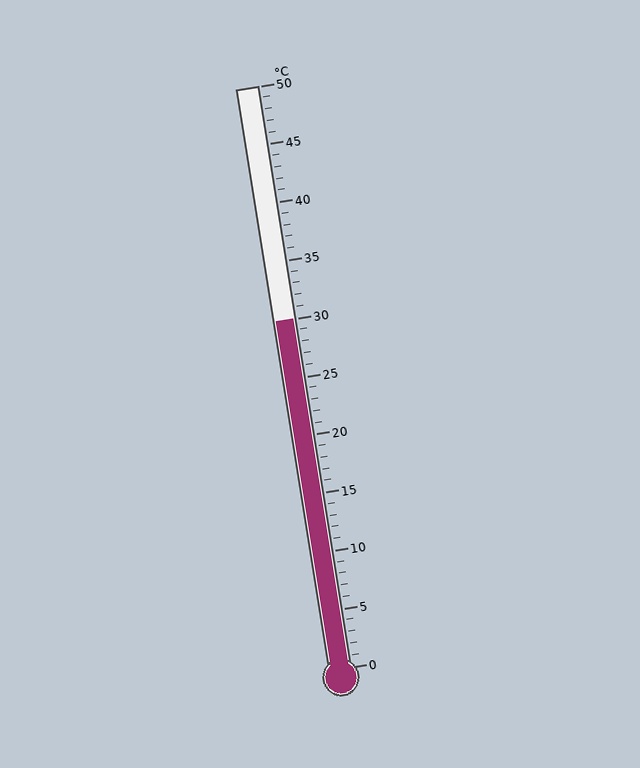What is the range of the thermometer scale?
The thermometer scale ranges from 0°C to 50°C.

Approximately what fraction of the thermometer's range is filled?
The thermometer is filled to approximately 60% of its range.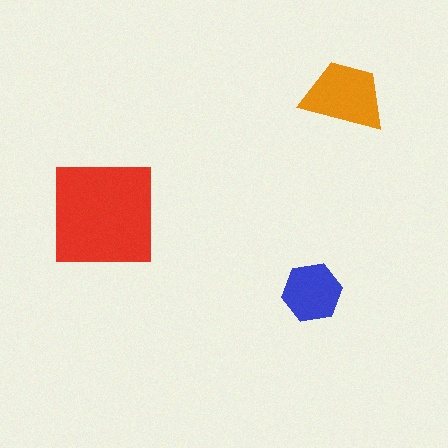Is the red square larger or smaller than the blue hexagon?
Larger.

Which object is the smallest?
The blue hexagon.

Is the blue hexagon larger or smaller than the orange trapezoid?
Smaller.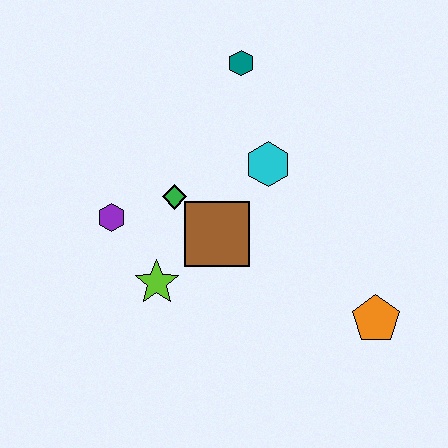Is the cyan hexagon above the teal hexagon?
No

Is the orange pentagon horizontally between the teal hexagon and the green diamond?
No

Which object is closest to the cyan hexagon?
The brown square is closest to the cyan hexagon.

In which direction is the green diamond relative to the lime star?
The green diamond is above the lime star.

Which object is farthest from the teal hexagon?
The orange pentagon is farthest from the teal hexagon.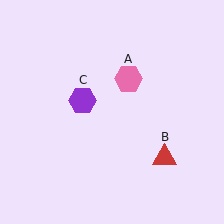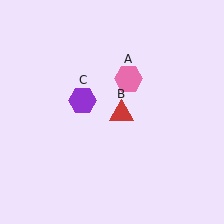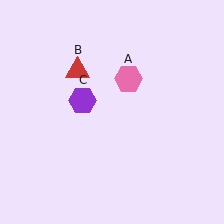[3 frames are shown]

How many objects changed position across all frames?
1 object changed position: red triangle (object B).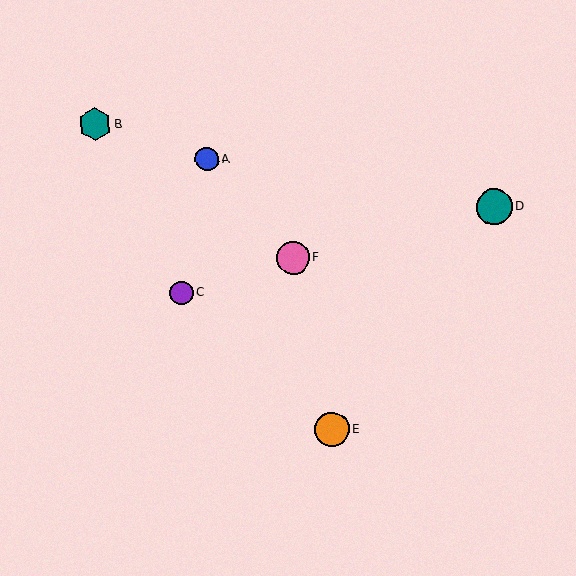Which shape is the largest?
The teal circle (labeled D) is the largest.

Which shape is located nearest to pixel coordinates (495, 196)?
The teal circle (labeled D) at (494, 206) is nearest to that location.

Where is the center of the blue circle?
The center of the blue circle is at (207, 159).